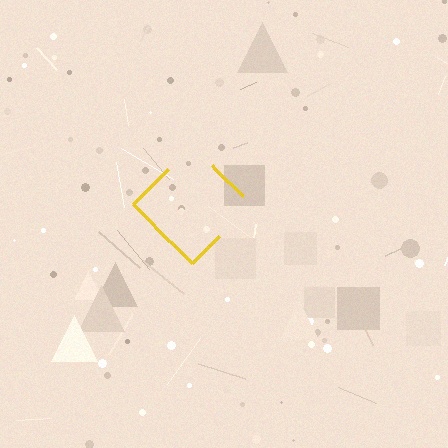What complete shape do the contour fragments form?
The contour fragments form a diamond.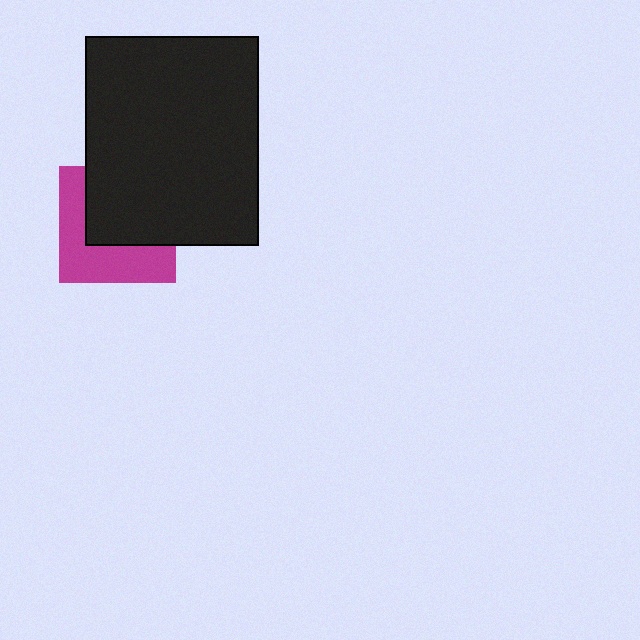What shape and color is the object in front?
The object in front is a black rectangle.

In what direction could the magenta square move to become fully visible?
The magenta square could move toward the lower-left. That would shift it out from behind the black rectangle entirely.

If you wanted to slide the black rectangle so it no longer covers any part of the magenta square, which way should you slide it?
Slide it toward the upper-right — that is the most direct way to separate the two shapes.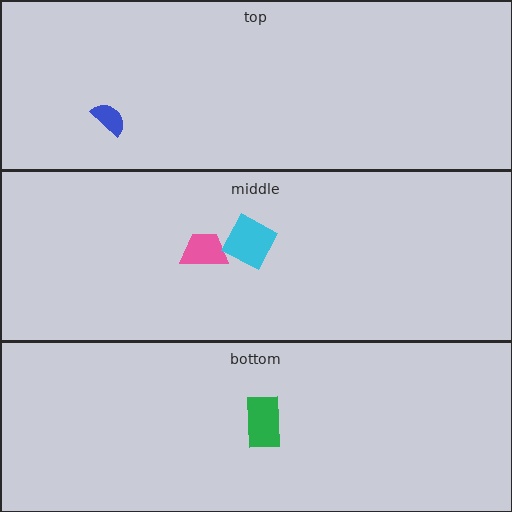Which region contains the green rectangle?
The bottom region.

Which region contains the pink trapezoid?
The middle region.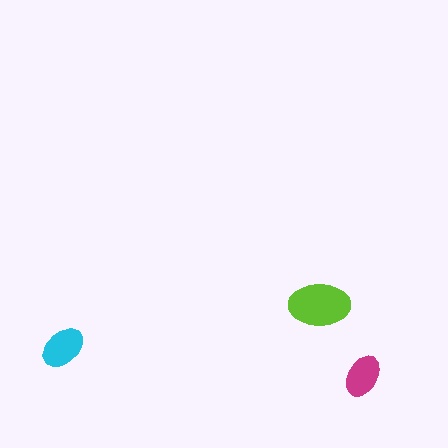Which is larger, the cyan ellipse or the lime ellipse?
The lime one.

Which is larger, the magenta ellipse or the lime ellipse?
The lime one.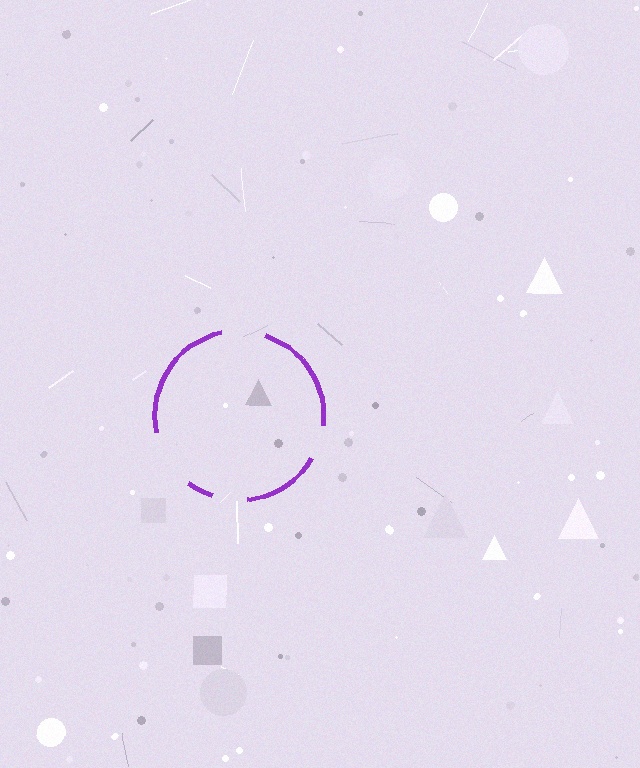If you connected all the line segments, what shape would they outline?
They would outline a circle.